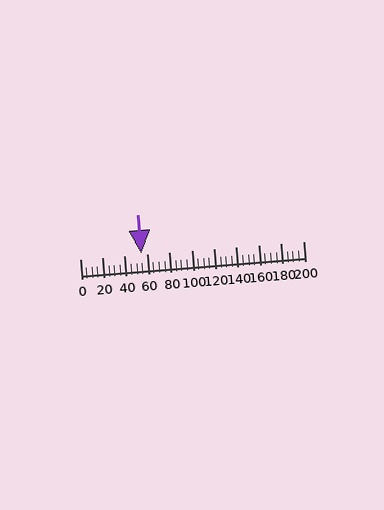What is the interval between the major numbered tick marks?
The major tick marks are spaced 20 units apart.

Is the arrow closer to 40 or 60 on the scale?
The arrow is closer to 60.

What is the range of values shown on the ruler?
The ruler shows values from 0 to 200.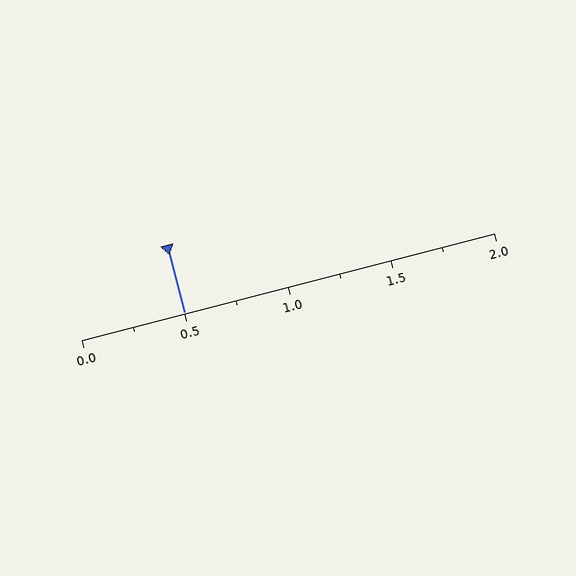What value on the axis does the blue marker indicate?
The marker indicates approximately 0.5.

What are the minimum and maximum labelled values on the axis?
The axis runs from 0.0 to 2.0.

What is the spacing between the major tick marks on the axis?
The major ticks are spaced 0.5 apart.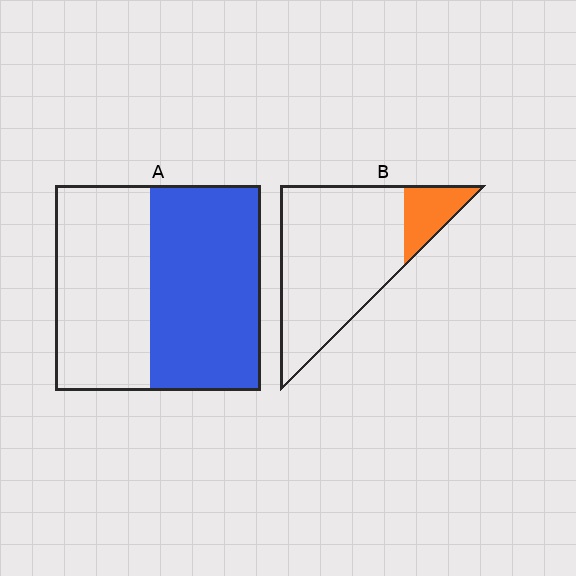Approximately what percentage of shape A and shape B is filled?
A is approximately 55% and B is approximately 15%.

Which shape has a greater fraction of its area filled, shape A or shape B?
Shape A.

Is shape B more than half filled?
No.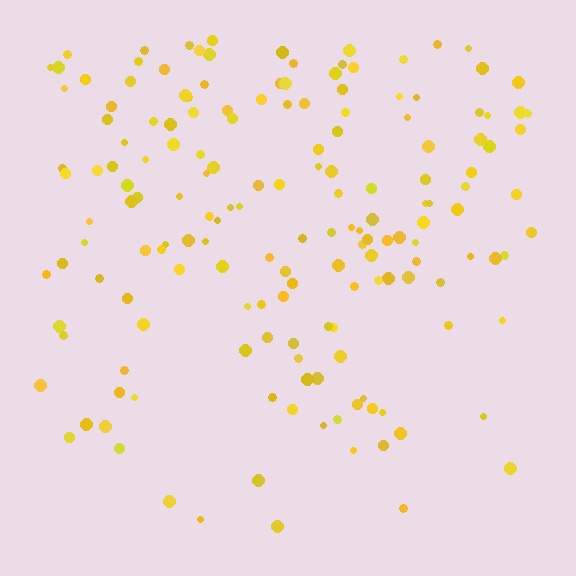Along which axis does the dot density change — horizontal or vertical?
Vertical.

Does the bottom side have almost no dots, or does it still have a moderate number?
Still a moderate number, just noticeably fewer than the top.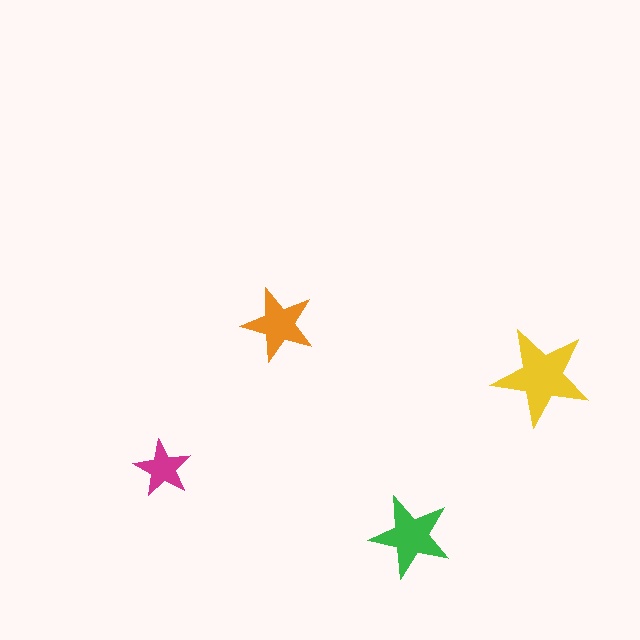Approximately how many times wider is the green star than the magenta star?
About 1.5 times wider.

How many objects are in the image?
There are 4 objects in the image.